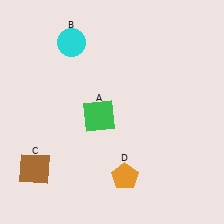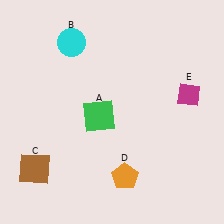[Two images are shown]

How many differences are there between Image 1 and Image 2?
There is 1 difference between the two images.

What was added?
A magenta diamond (E) was added in Image 2.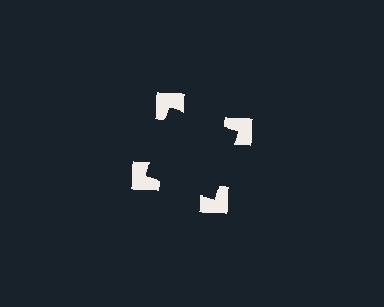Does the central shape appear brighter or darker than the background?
It typically appears slightly darker than the background, even though no actual brightness change is drawn.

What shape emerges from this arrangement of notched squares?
An illusory square — its edges are inferred from the aligned wedge cuts in the notched squares, not physically drawn.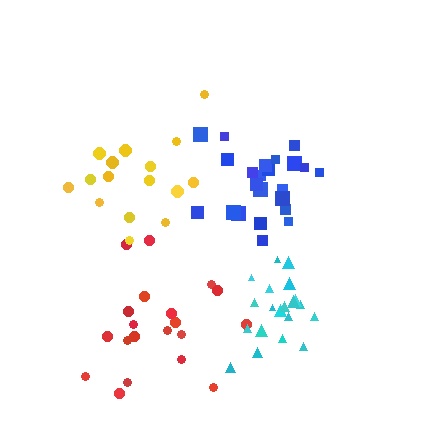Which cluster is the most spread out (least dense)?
Red.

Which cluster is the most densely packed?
Cyan.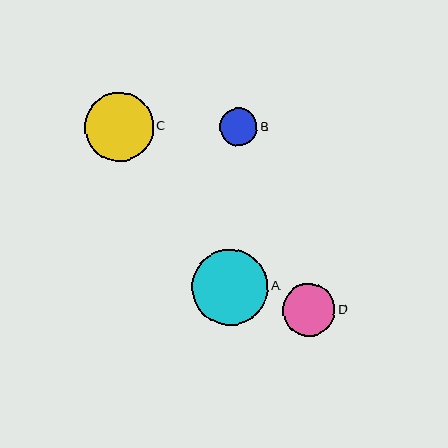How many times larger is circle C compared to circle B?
Circle C is approximately 1.8 times the size of circle B.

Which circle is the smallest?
Circle B is the smallest with a size of approximately 38 pixels.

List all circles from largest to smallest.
From largest to smallest: A, C, D, B.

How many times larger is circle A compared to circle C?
Circle A is approximately 1.1 times the size of circle C.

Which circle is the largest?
Circle A is the largest with a size of approximately 76 pixels.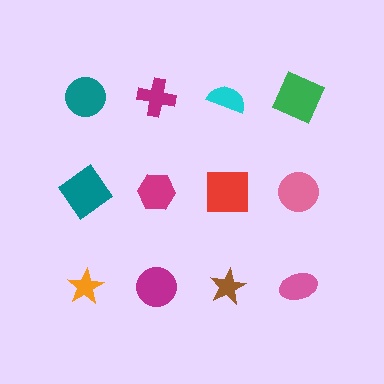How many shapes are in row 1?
4 shapes.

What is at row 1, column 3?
A cyan semicircle.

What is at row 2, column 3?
A red square.